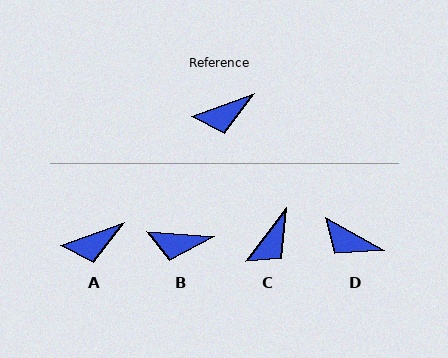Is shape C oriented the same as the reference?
No, it is off by about 32 degrees.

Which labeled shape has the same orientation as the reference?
A.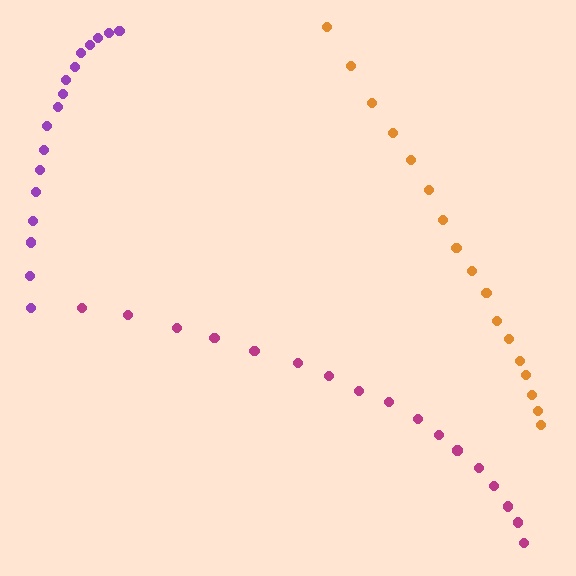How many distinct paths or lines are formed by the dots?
There are 3 distinct paths.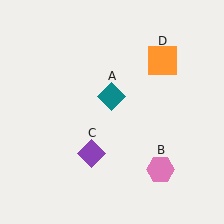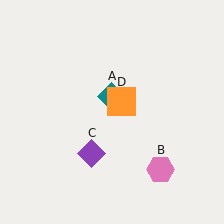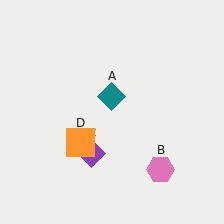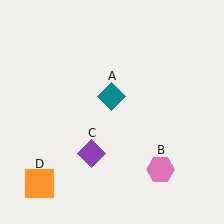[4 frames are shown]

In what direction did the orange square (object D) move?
The orange square (object D) moved down and to the left.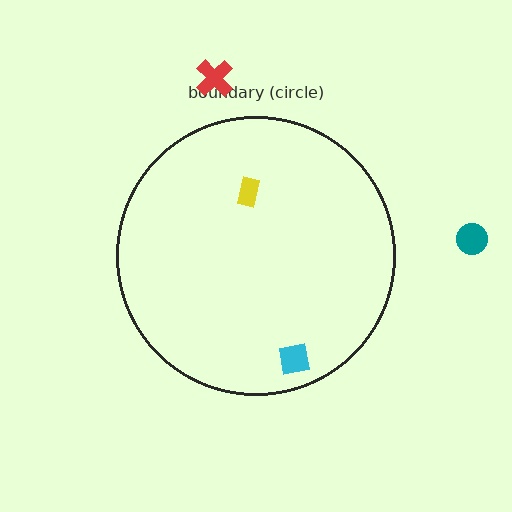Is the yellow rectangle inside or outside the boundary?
Inside.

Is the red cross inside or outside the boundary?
Outside.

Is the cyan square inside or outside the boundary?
Inside.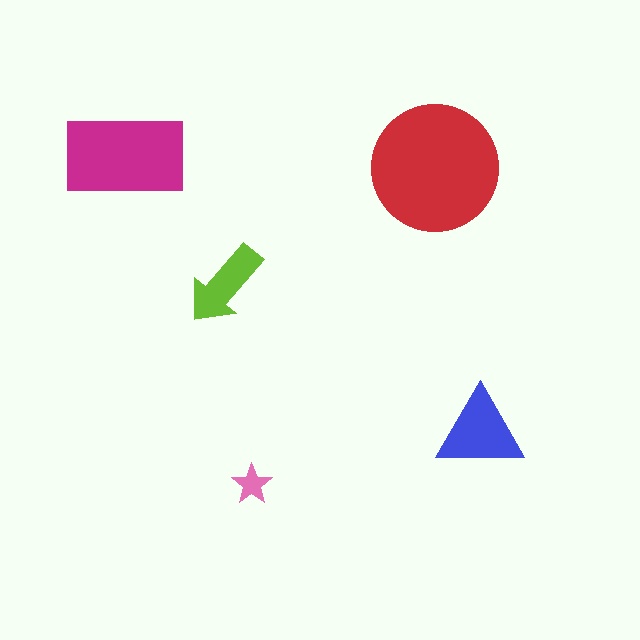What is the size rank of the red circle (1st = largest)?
1st.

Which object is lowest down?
The pink star is bottommost.